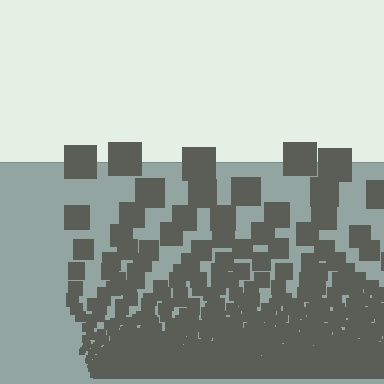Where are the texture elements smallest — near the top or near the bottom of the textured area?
Near the bottom.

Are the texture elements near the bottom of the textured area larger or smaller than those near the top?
Smaller. The gradient is inverted — elements near the bottom are smaller and denser.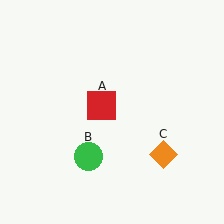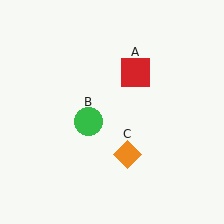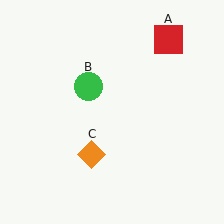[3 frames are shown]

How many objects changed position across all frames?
3 objects changed position: red square (object A), green circle (object B), orange diamond (object C).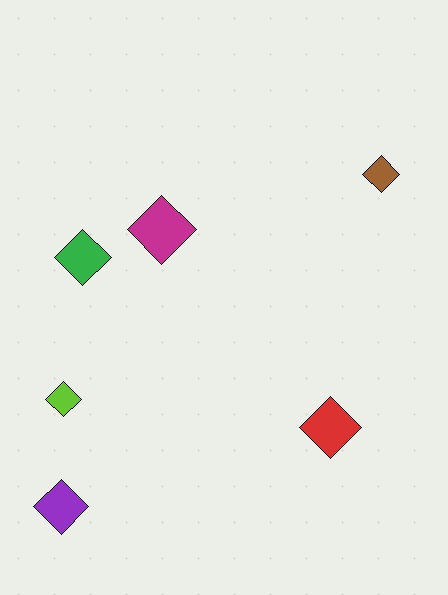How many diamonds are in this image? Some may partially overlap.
There are 6 diamonds.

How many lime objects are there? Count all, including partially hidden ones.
There is 1 lime object.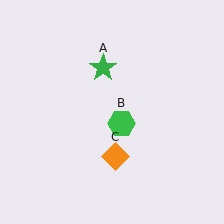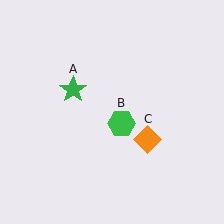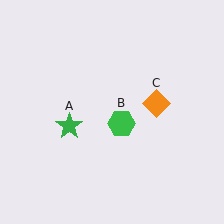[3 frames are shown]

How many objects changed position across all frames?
2 objects changed position: green star (object A), orange diamond (object C).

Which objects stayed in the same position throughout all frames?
Green hexagon (object B) remained stationary.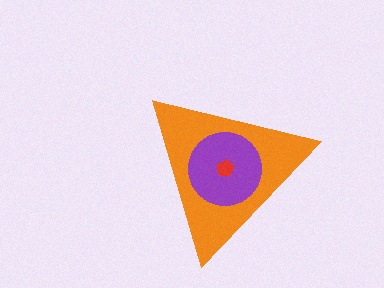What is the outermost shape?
The orange triangle.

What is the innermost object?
The red pentagon.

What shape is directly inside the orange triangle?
The purple circle.